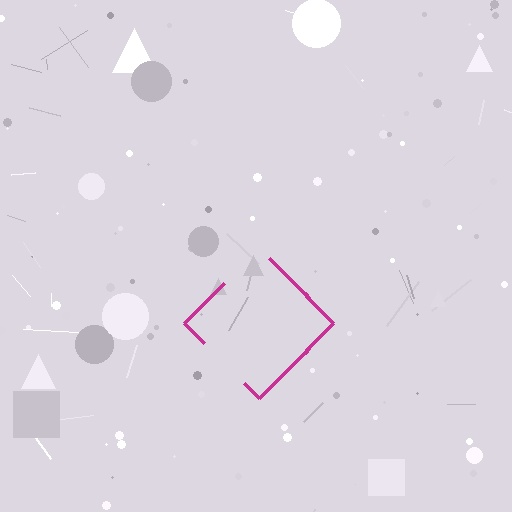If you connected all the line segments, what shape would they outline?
They would outline a diamond.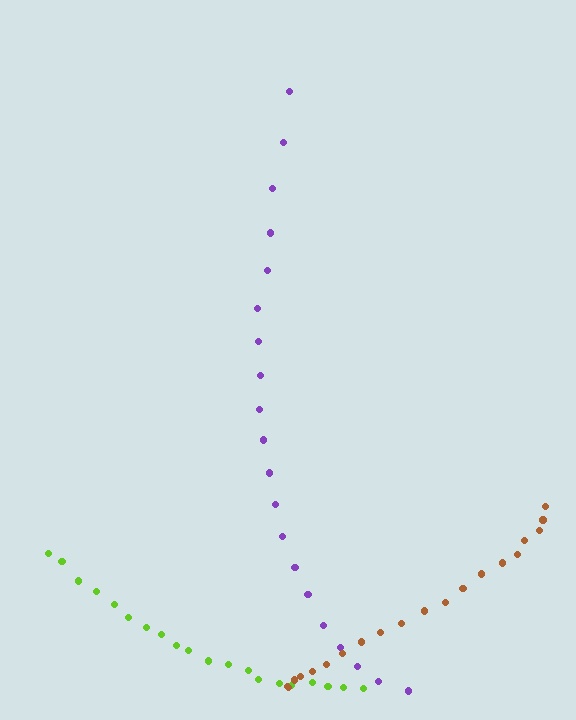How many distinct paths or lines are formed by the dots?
There are 3 distinct paths.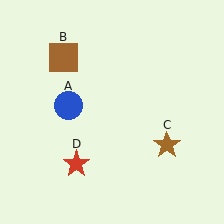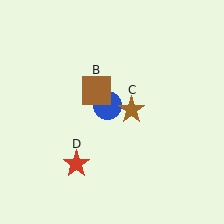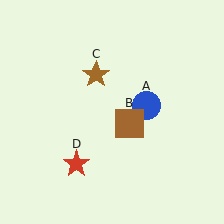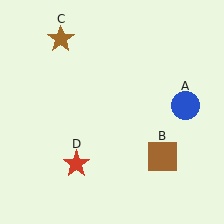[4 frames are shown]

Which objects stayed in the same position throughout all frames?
Red star (object D) remained stationary.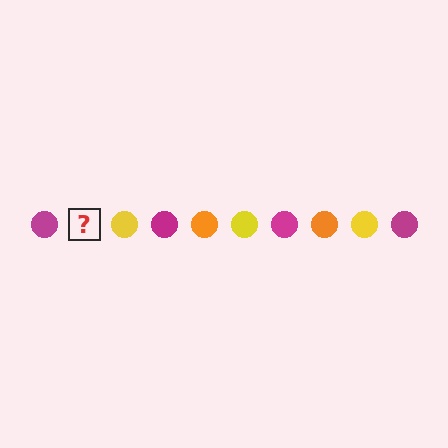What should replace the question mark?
The question mark should be replaced with an orange circle.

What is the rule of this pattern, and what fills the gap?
The rule is that the pattern cycles through magenta, orange, yellow circles. The gap should be filled with an orange circle.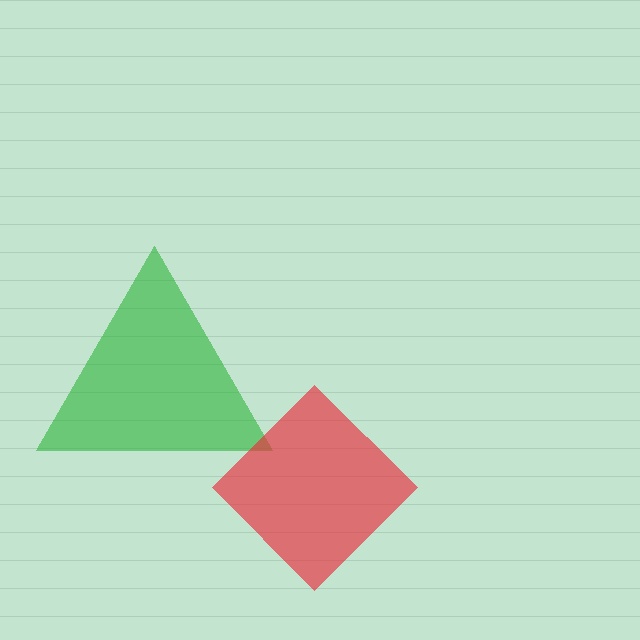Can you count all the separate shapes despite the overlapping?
Yes, there are 2 separate shapes.